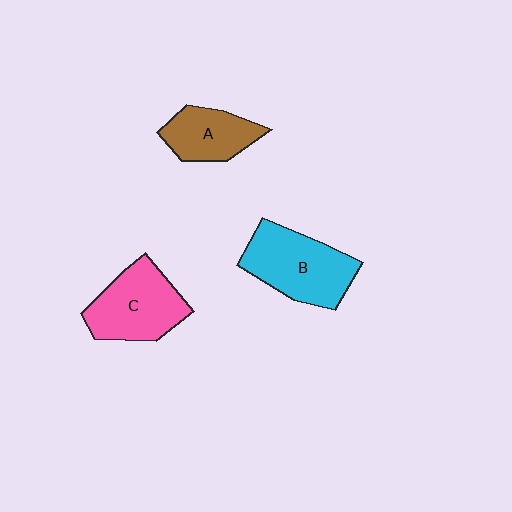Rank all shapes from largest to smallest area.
From largest to smallest: B (cyan), C (pink), A (brown).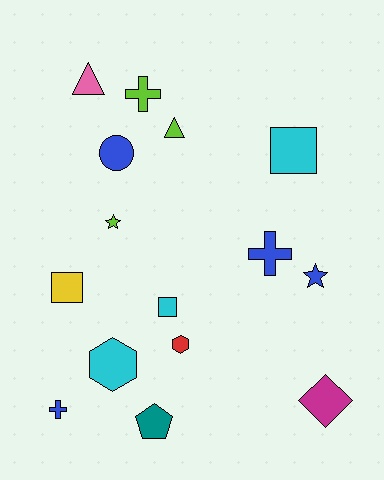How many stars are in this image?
There are 2 stars.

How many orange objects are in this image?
There are no orange objects.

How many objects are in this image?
There are 15 objects.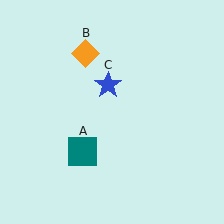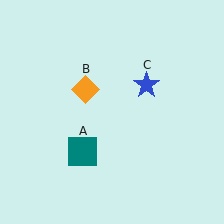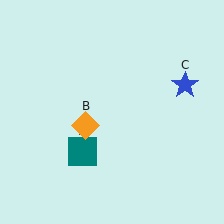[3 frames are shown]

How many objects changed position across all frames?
2 objects changed position: orange diamond (object B), blue star (object C).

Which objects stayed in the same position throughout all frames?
Teal square (object A) remained stationary.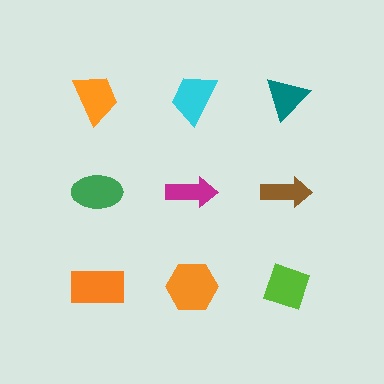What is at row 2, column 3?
A brown arrow.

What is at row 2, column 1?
A green ellipse.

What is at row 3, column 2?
An orange hexagon.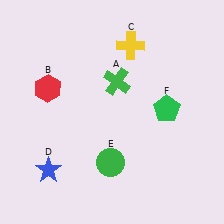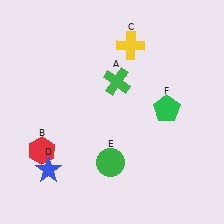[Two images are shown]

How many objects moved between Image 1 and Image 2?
1 object moved between the two images.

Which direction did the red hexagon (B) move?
The red hexagon (B) moved down.